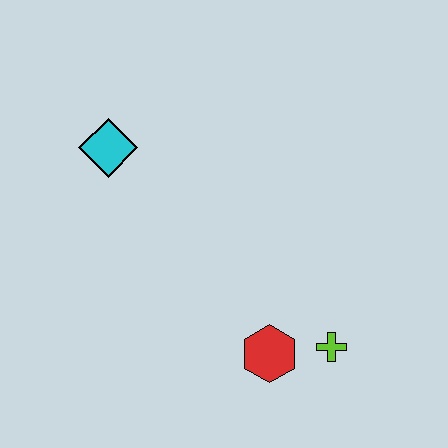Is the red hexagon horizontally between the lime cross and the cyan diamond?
Yes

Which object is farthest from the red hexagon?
The cyan diamond is farthest from the red hexagon.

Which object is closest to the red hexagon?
The lime cross is closest to the red hexagon.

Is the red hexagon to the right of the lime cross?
No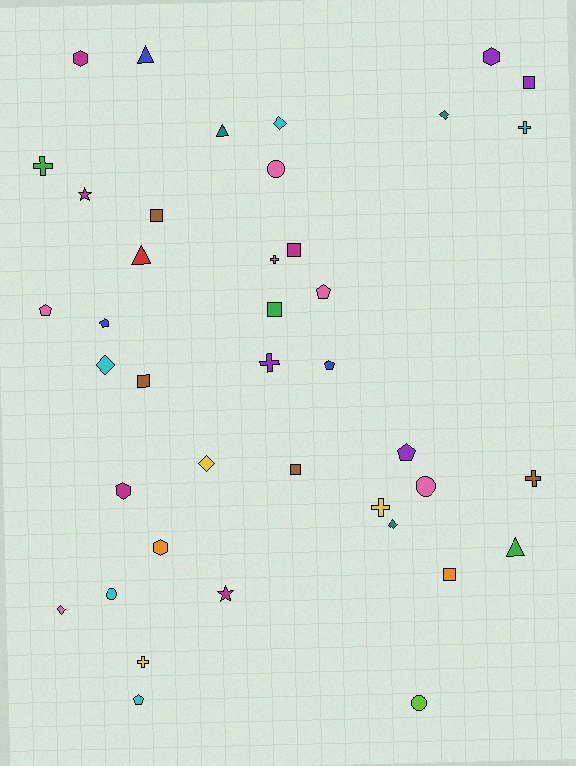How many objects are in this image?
There are 40 objects.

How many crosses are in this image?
There are 7 crosses.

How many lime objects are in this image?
There is 1 lime object.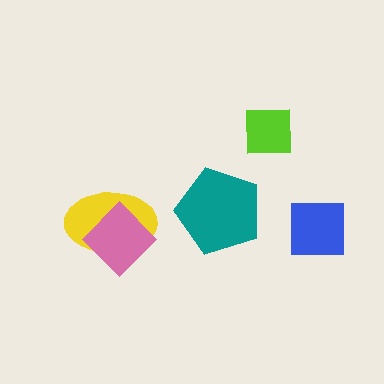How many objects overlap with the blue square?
0 objects overlap with the blue square.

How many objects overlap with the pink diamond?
1 object overlaps with the pink diamond.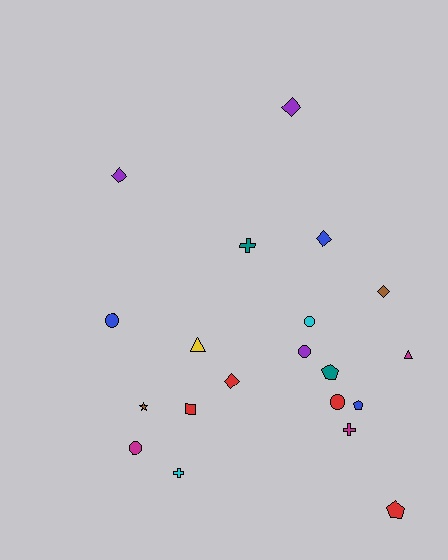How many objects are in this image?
There are 20 objects.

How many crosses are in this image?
There are 3 crosses.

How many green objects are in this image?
There are no green objects.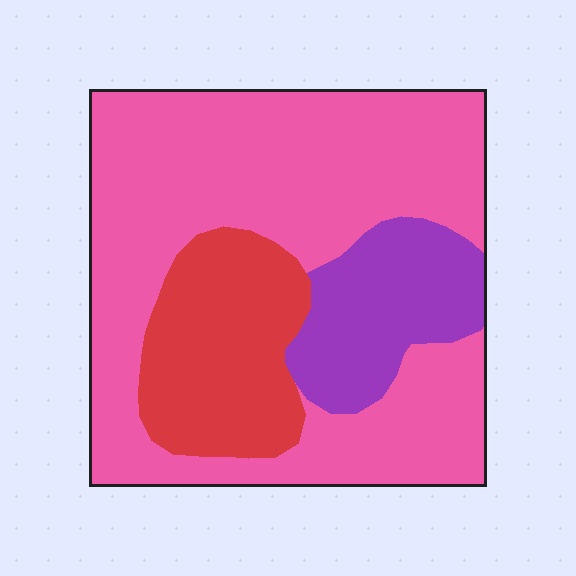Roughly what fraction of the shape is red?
Red covers about 20% of the shape.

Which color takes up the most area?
Pink, at roughly 65%.